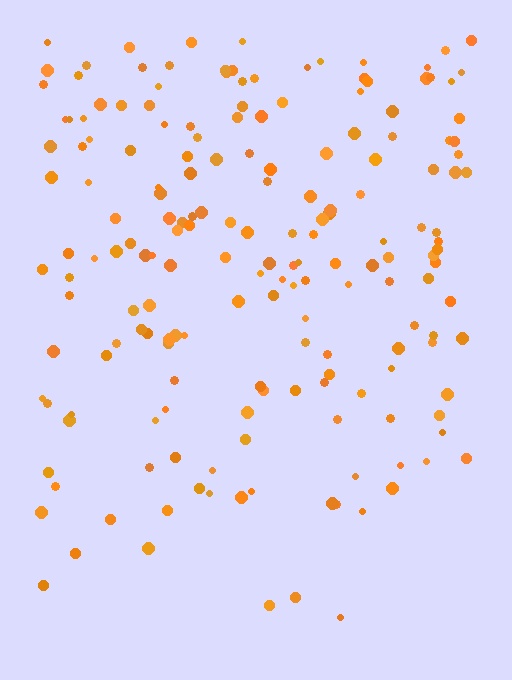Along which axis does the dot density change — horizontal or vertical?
Vertical.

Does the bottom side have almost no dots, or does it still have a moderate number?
Still a moderate number, just noticeably fewer than the top.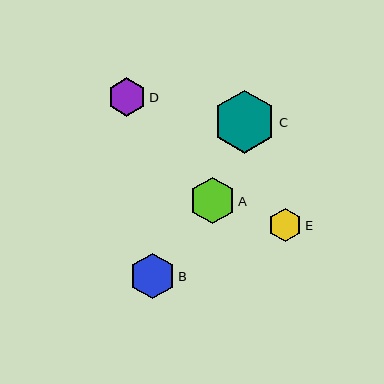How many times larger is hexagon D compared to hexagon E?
Hexagon D is approximately 1.1 times the size of hexagon E.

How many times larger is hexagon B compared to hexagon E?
Hexagon B is approximately 1.4 times the size of hexagon E.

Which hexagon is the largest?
Hexagon C is the largest with a size of approximately 63 pixels.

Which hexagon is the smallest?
Hexagon E is the smallest with a size of approximately 33 pixels.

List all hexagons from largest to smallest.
From largest to smallest: C, A, B, D, E.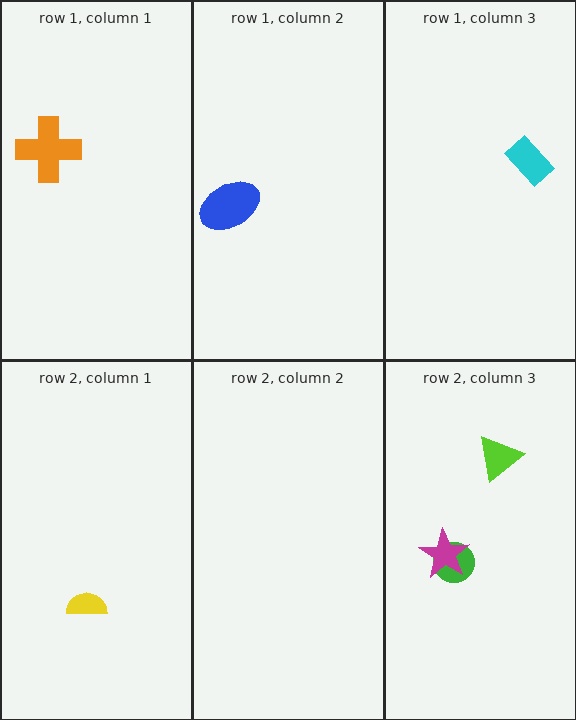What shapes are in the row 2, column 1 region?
The yellow semicircle.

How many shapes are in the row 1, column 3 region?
1.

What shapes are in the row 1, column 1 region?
The orange cross.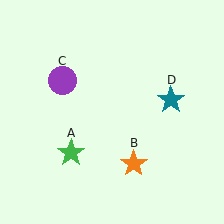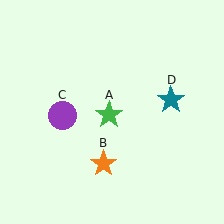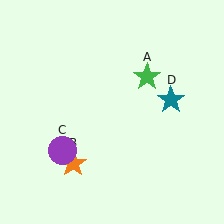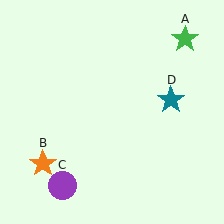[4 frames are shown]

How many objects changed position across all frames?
3 objects changed position: green star (object A), orange star (object B), purple circle (object C).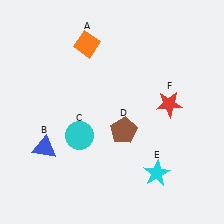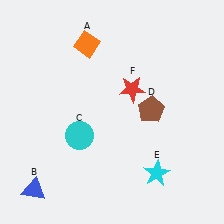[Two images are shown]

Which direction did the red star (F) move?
The red star (F) moved left.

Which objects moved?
The objects that moved are: the blue triangle (B), the brown pentagon (D), the red star (F).